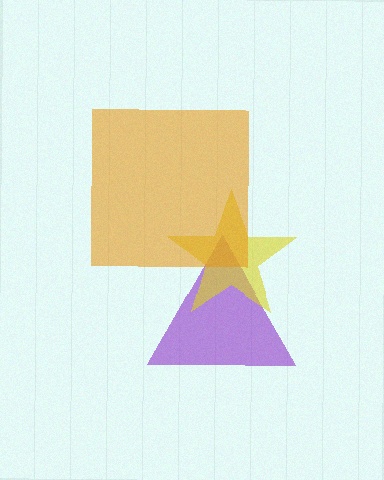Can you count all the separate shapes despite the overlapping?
Yes, there are 3 separate shapes.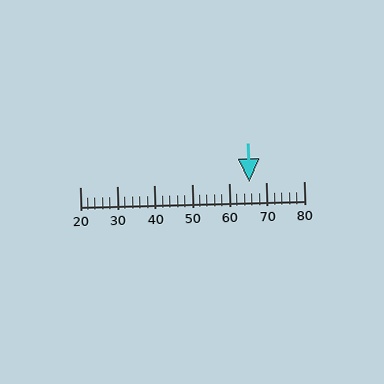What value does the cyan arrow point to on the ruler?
The cyan arrow points to approximately 66.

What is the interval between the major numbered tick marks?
The major tick marks are spaced 10 units apart.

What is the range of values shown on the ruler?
The ruler shows values from 20 to 80.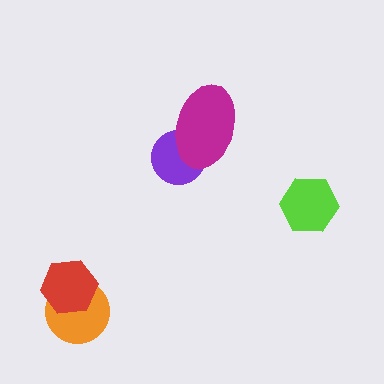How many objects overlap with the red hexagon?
1 object overlaps with the red hexagon.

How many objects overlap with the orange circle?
1 object overlaps with the orange circle.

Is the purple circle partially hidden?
Yes, it is partially covered by another shape.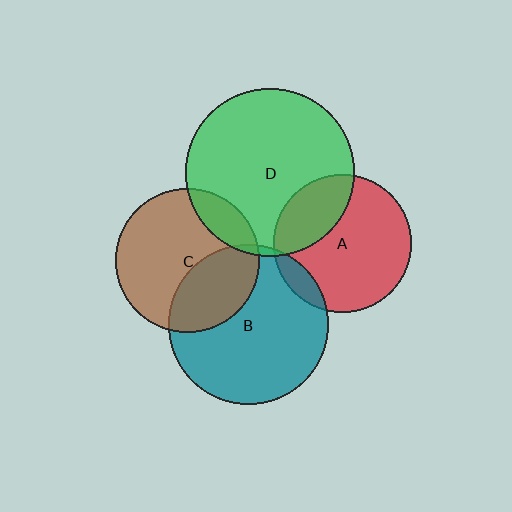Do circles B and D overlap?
Yes.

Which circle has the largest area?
Circle D (green).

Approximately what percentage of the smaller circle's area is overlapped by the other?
Approximately 5%.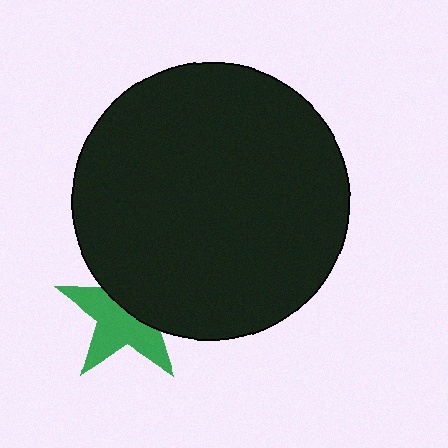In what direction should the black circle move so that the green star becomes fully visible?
The black circle should move up. That is the shortest direction to clear the overlap and leave the green star fully visible.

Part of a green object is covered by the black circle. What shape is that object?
It is a star.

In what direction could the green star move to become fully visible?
The green star could move down. That would shift it out from behind the black circle entirely.